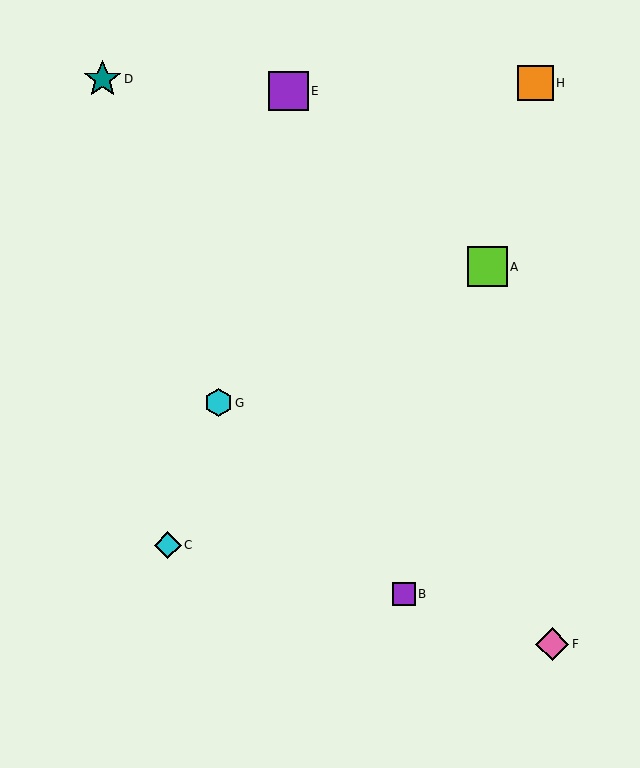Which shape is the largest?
The lime square (labeled A) is the largest.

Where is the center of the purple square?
The center of the purple square is at (404, 594).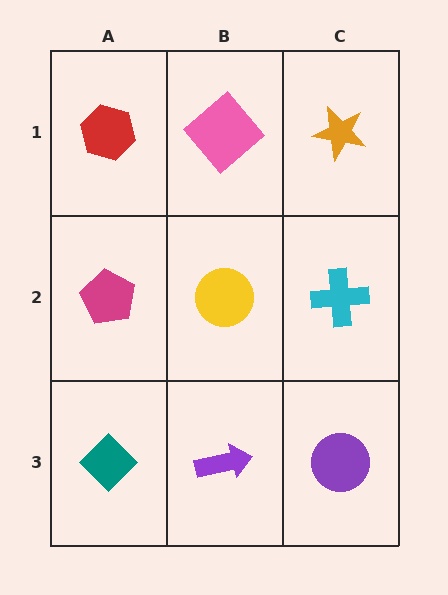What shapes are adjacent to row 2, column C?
An orange star (row 1, column C), a purple circle (row 3, column C), a yellow circle (row 2, column B).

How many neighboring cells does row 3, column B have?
3.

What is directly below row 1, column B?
A yellow circle.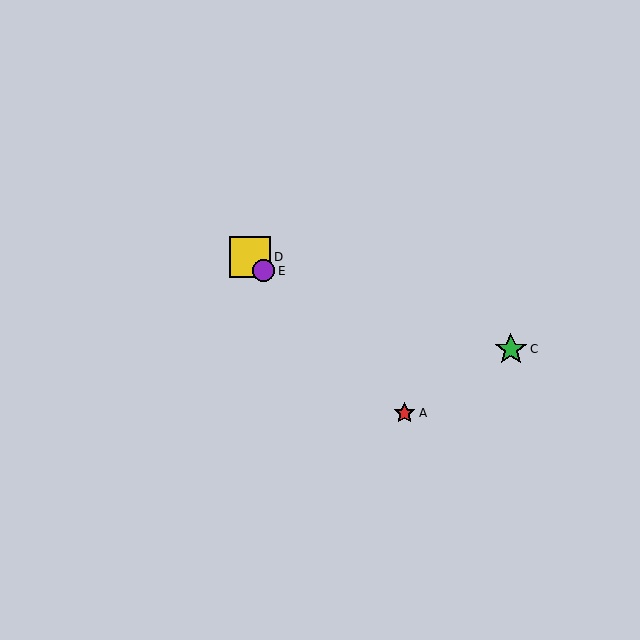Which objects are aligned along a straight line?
Objects A, B, D, E are aligned along a straight line.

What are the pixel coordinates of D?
Object D is at (250, 257).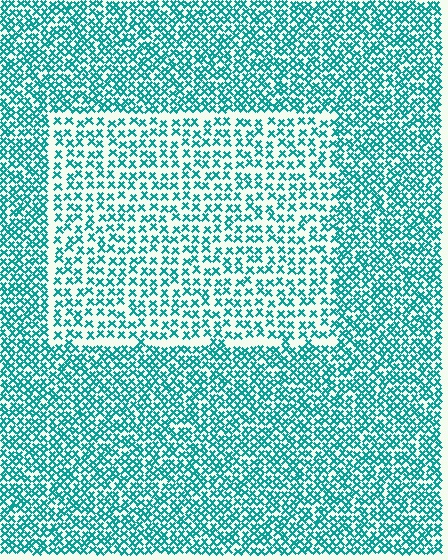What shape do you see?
I see a rectangle.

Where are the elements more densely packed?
The elements are more densely packed outside the rectangle boundary.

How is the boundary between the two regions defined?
The boundary is defined by a change in element density (approximately 1.7x ratio). All elements are the same color, size, and shape.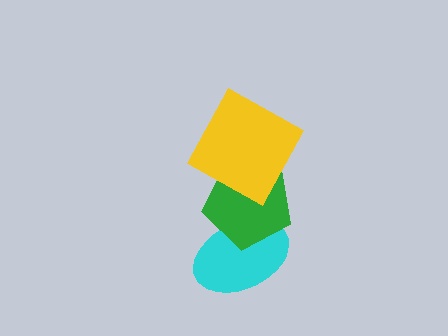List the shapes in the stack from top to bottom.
From top to bottom: the yellow square, the green pentagon, the cyan ellipse.